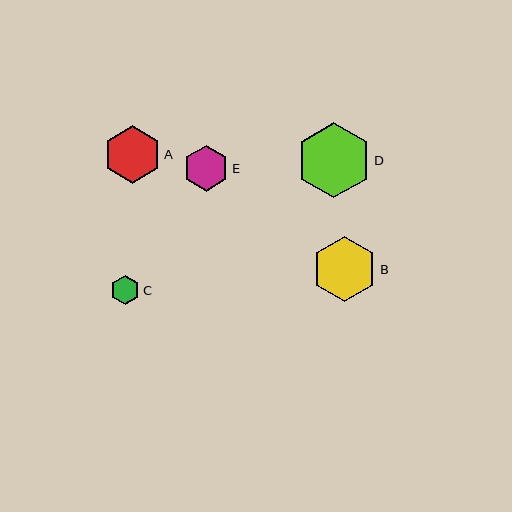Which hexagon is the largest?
Hexagon D is the largest with a size of approximately 75 pixels.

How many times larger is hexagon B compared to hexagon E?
Hexagon B is approximately 1.4 times the size of hexagon E.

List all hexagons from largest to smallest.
From largest to smallest: D, B, A, E, C.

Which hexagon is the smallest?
Hexagon C is the smallest with a size of approximately 29 pixels.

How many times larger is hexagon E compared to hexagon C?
Hexagon E is approximately 1.6 times the size of hexagon C.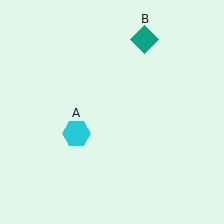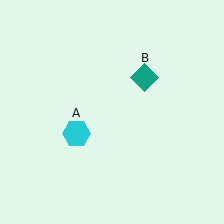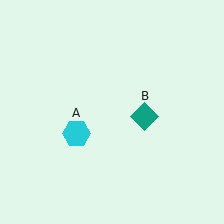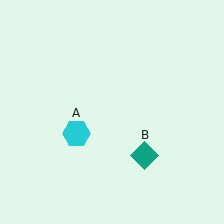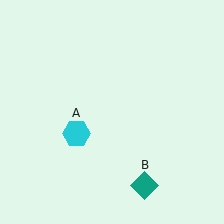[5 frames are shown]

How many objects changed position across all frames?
1 object changed position: teal diamond (object B).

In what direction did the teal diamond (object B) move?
The teal diamond (object B) moved down.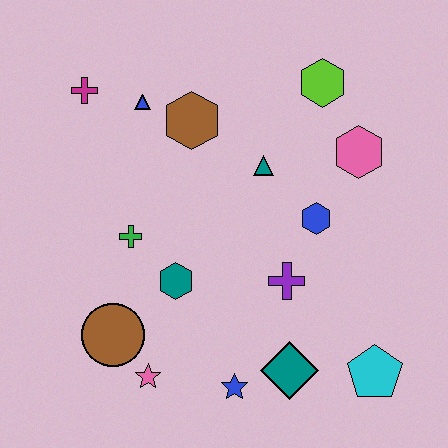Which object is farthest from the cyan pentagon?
The magenta cross is farthest from the cyan pentagon.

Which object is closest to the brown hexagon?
The blue triangle is closest to the brown hexagon.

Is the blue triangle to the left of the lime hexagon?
Yes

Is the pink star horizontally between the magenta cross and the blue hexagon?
Yes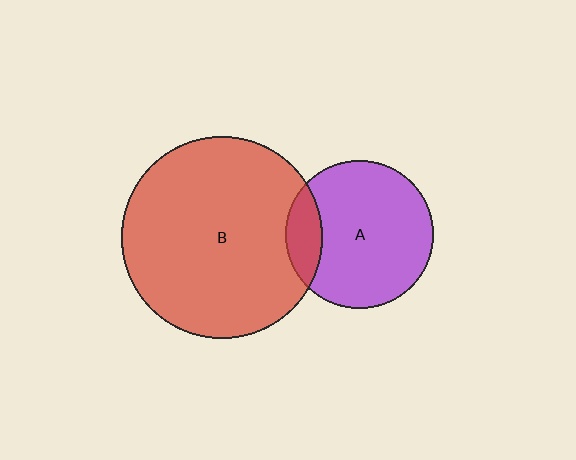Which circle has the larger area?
Circle B (red).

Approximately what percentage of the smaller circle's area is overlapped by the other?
Approximately 15%.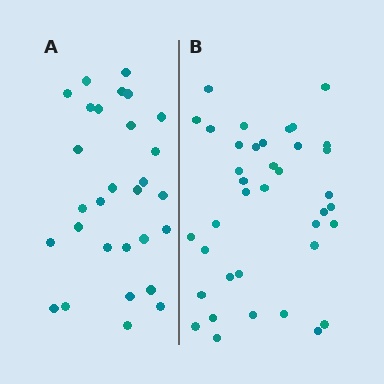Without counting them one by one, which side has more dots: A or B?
Region B (the right region) has more dots.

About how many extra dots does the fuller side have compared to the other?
Region B has roughly 8 or so more dots than region A.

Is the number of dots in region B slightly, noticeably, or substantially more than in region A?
Region B has noticeably more, but not dramatically so. The ratio is roughly 1.3 to 1.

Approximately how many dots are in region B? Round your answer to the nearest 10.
About 40 dots. (The exact count is 38, which rounds to 40.)